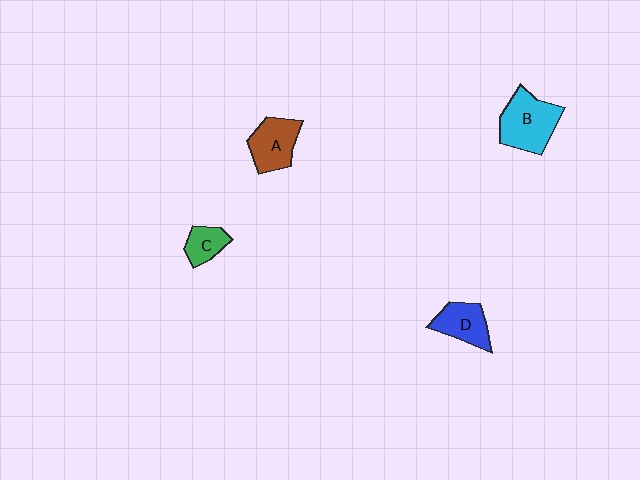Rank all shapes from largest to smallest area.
From largest to smallest: B (cyan), A (brown), D (blue), C (green).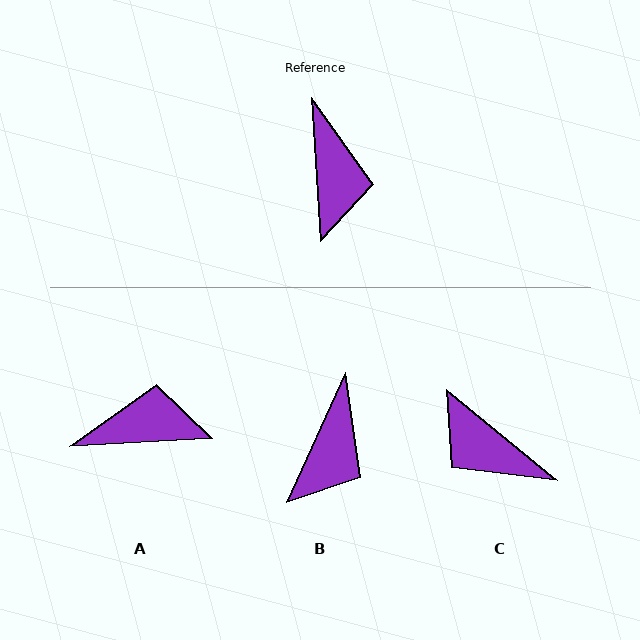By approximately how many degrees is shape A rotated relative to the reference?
Approximately 90 degrees counter-clockwise.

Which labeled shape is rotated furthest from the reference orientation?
C, about 133 degrees away.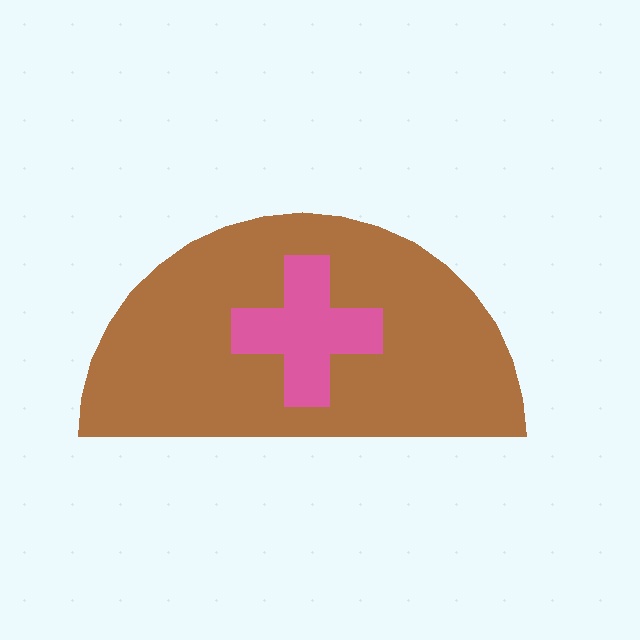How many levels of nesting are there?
2.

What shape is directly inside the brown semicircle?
The pink cross.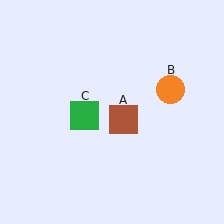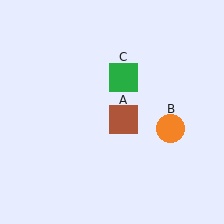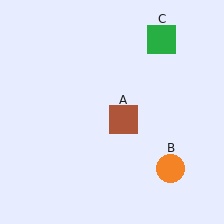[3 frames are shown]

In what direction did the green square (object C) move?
The green square (object C) moved up and to the right.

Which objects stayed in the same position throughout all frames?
Brown square (object A) remained stationary.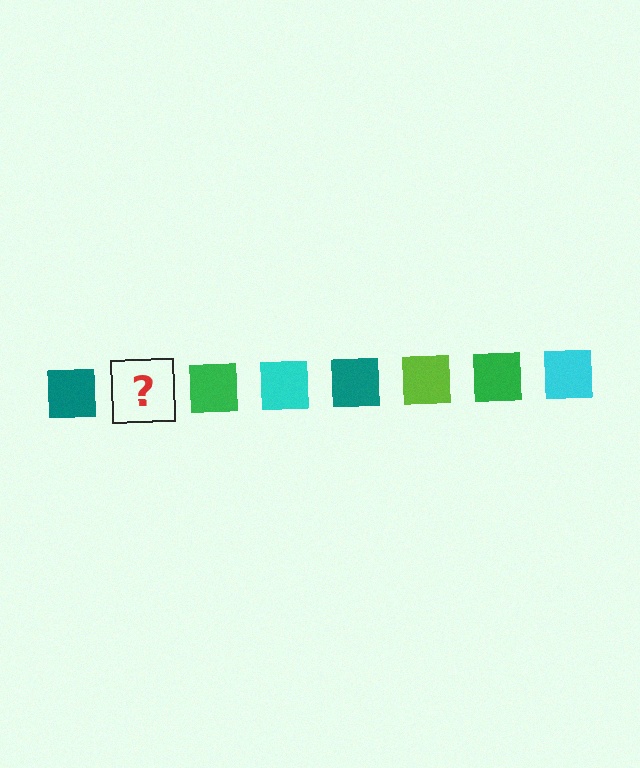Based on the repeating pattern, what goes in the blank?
The blank should be a lime square.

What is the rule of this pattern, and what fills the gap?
The rule is that the pattern cycles through teal, lime, green, cyan squares. The gap should be filled with a lime square.